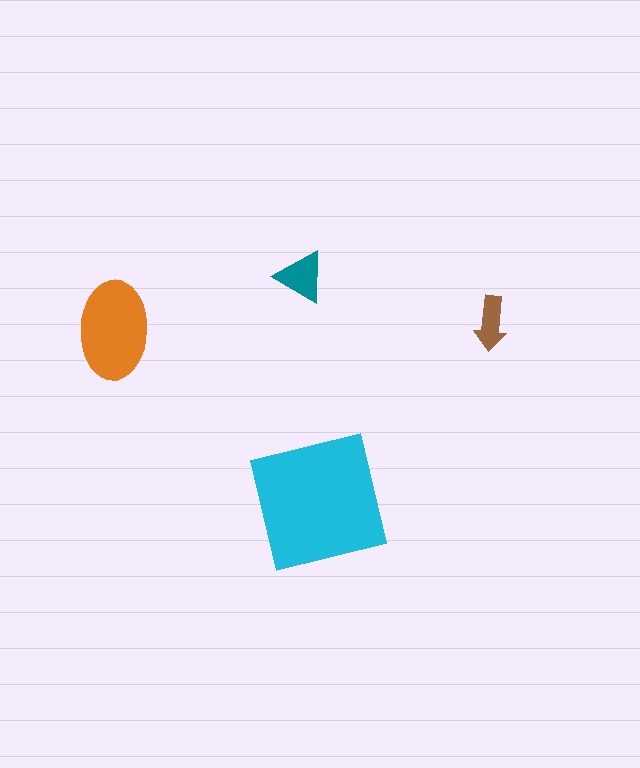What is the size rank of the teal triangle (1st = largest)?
3rd.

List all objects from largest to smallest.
The cyan square, the orange ellipse, the teal triangle, the brown arrow.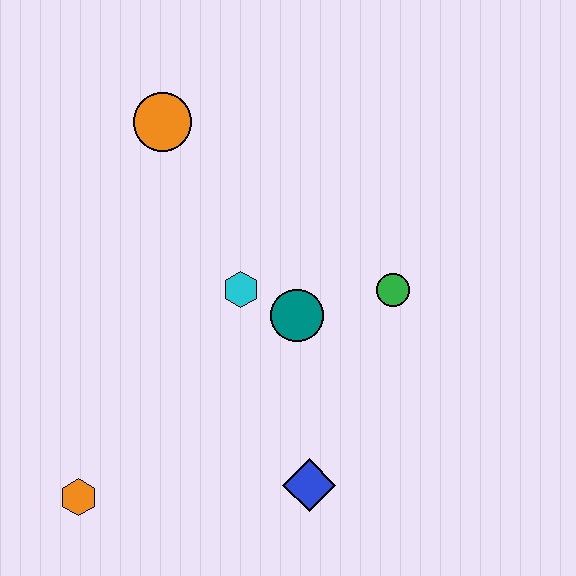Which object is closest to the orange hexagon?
The blue diamond is closest to the orange hexagon.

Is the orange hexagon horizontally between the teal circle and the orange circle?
No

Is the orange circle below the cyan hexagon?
No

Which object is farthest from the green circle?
The orange hexagon is farthest from the green circle.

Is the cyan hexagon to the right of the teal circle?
No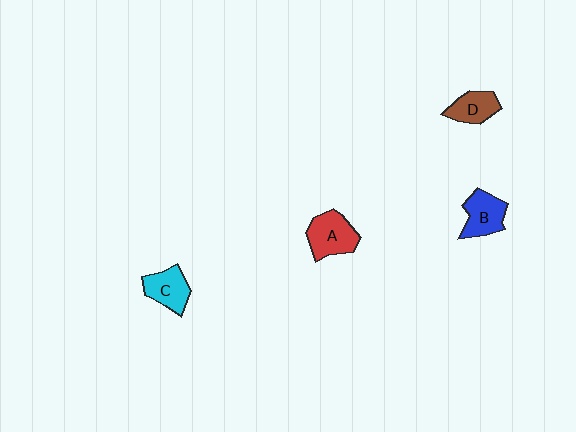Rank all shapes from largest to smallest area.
From largest to smallest: A (red), B (blue), C (cyan), D (brown).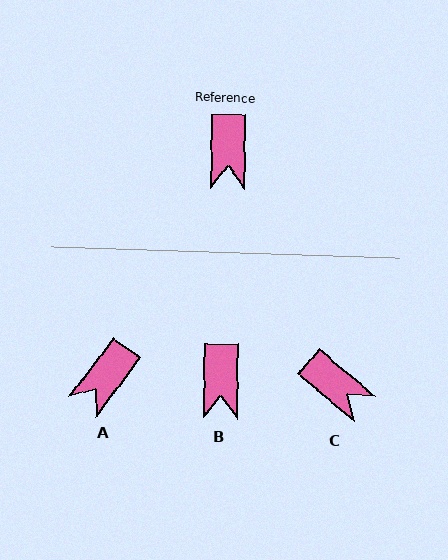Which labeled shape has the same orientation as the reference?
B.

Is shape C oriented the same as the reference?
No, it is off by about 51 degrees.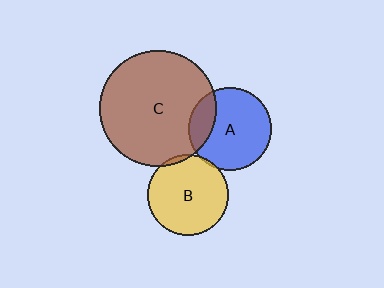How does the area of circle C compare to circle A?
Approximately 2.0 times.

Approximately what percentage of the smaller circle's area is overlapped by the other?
Approximately 5%.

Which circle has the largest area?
Circle C (brown).